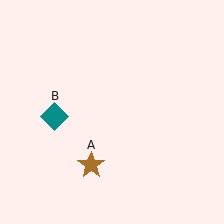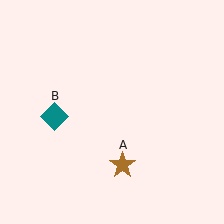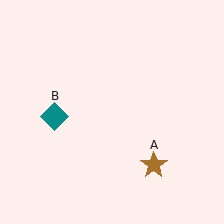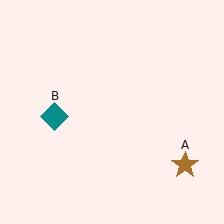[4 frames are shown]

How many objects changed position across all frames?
1 object changed position: brown star (object A).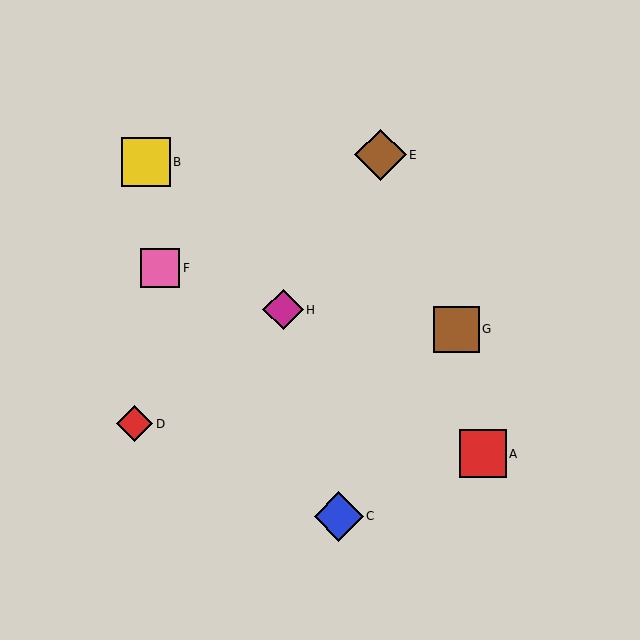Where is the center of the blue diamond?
The center of the blue diamond is at (339, 516).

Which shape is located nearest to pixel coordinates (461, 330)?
The brown square (labeled G) at (456, 329) is nearest to that location.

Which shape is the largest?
The brown diamond (labeled E) is the largest.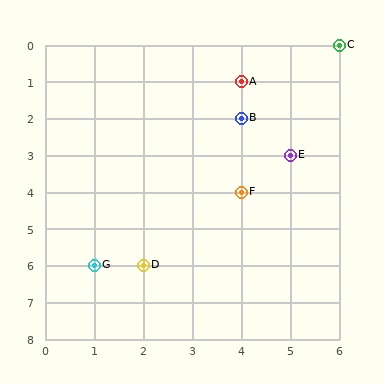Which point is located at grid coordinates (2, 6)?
Point D is at (2, 6).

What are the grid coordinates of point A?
Point A is at grid coordinates (4, 1).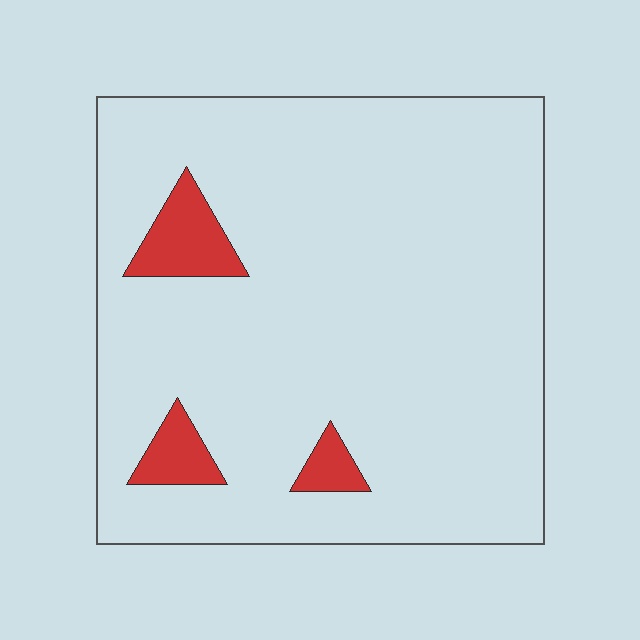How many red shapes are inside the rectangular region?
3.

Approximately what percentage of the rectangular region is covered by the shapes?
Approximately 5%.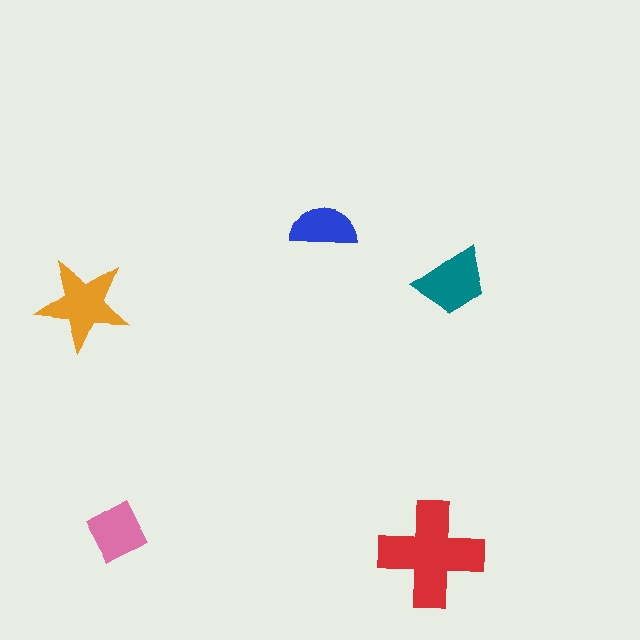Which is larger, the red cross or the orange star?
The red cross.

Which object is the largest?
The red cross.